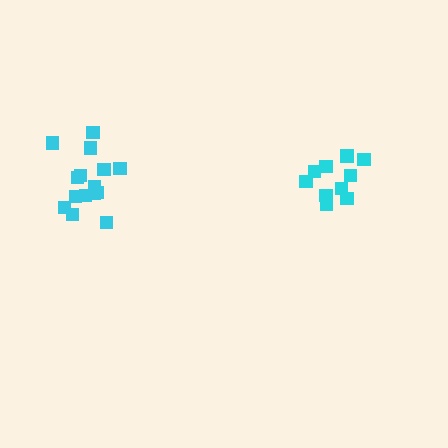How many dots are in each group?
Group 1: 10 dots, Group 2: 15 dots (25 total).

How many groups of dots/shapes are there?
There are 2 groups.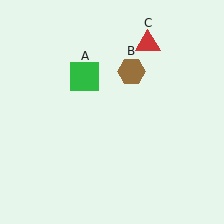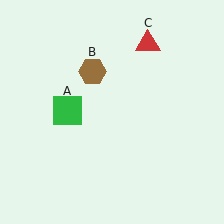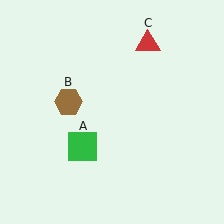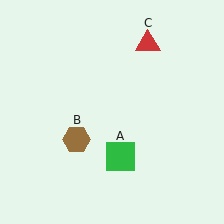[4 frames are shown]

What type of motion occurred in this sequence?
The green square (object A), brown hexagon (object B) rotated counterclockwise around the center of the scene.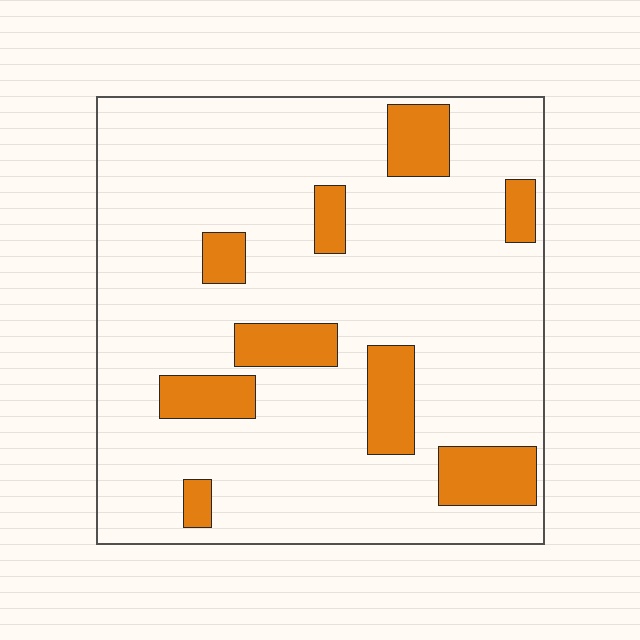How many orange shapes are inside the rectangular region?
9.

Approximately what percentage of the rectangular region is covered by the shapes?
Approximately 15%.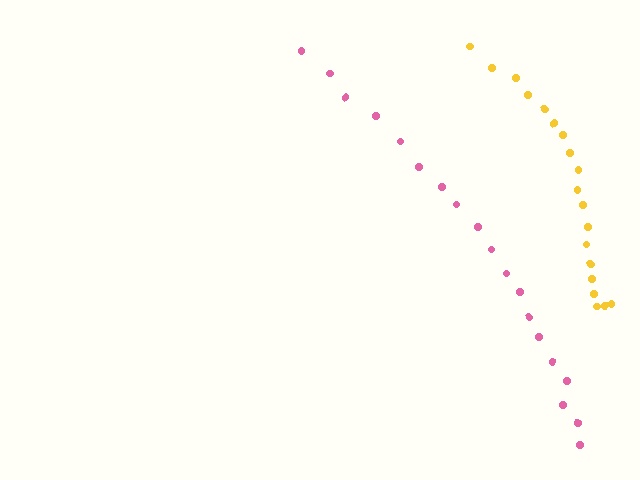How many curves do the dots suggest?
There are 2 distinct paths.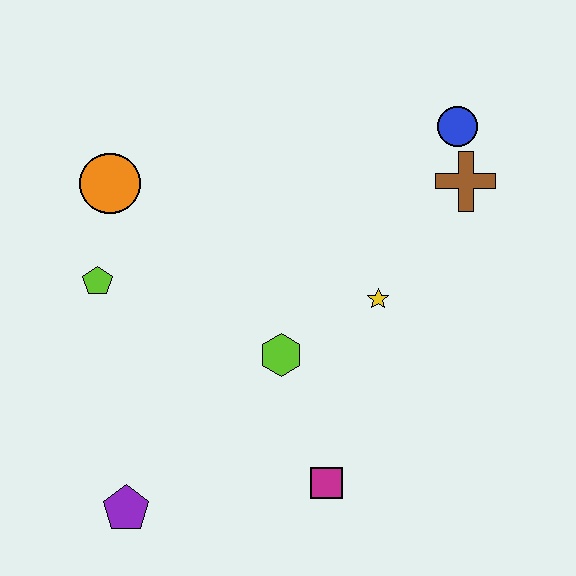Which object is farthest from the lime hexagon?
The blue circle is farthest from the lime hexagon.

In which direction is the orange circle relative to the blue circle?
The orange circle is to the left of the blue circle.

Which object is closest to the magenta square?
The lime hexagon is closest to the magenta square.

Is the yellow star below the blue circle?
Yes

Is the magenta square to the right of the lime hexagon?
Yes